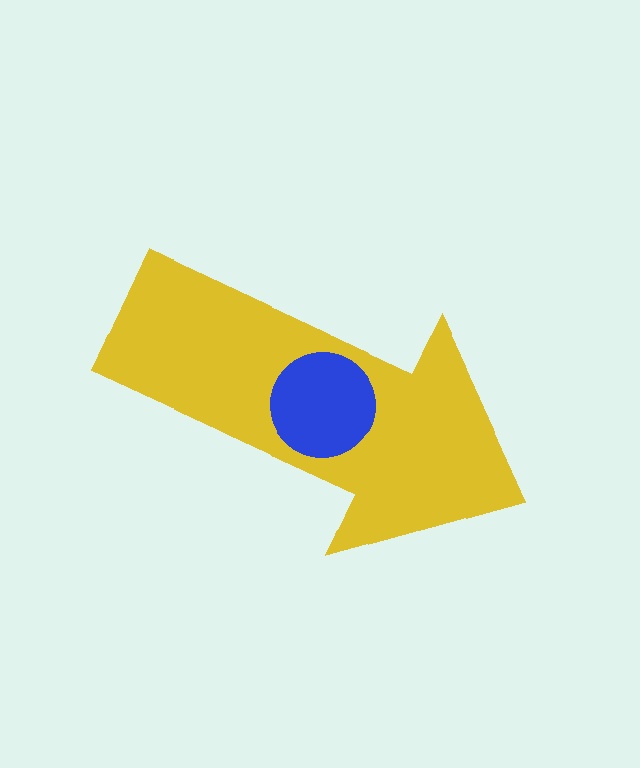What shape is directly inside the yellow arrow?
The blue circle.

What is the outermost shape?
The yellow arrow.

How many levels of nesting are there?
2.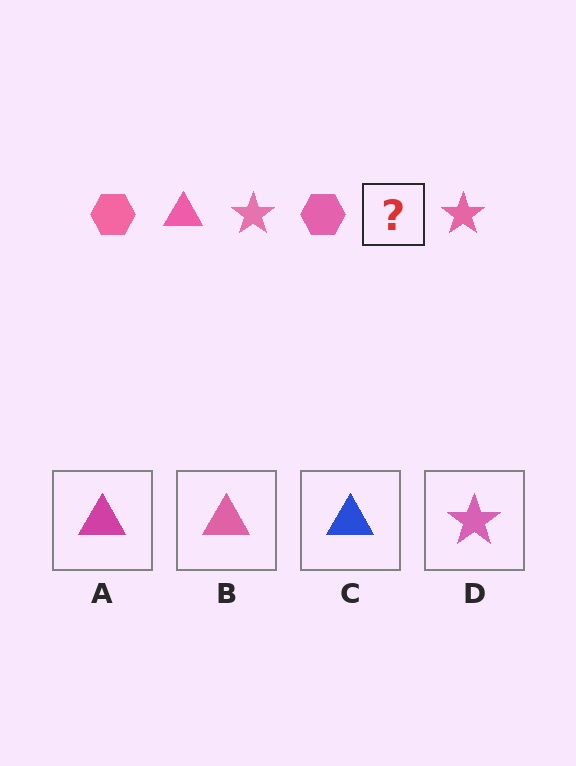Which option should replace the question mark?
Option B.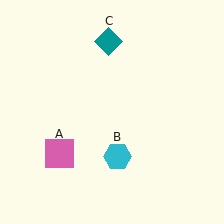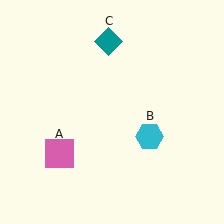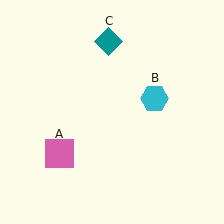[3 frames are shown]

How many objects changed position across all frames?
1 object changed position: cyan hexagon (object B).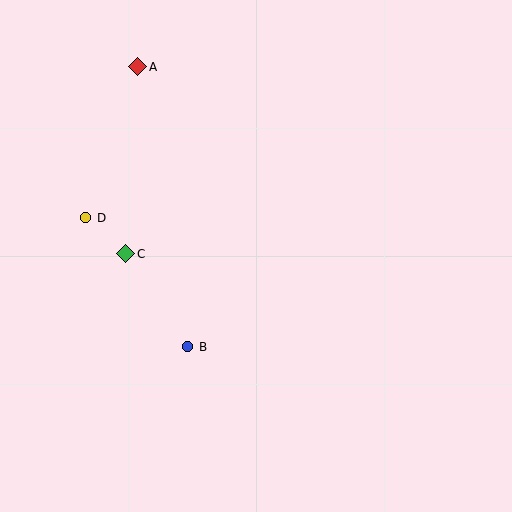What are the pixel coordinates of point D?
Point D is at (86, 218).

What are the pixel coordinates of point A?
Point A is at (138, 67).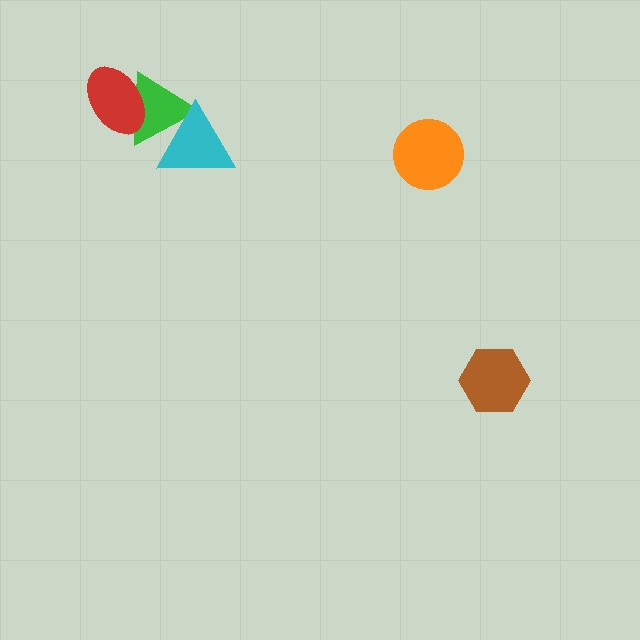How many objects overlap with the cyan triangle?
1 object overlaps with the cyan triangle.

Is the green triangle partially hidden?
Yes, it is partially covered by another shape.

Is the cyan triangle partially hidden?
No, no other shape covers it.